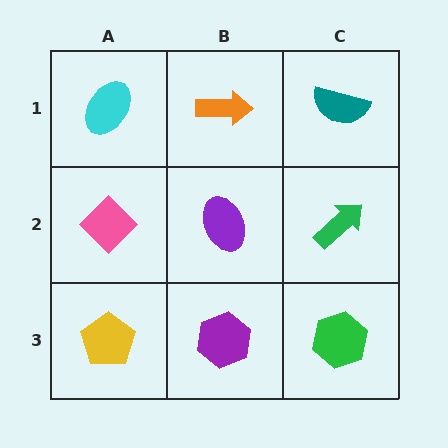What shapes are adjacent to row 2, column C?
A teal semicircle (row 1, column C), a green hexagon (row 3, column C), a purple ellipse (row 2, column B).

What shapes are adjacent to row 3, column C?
A green arrow (row 2, column C), a purple hexagon (row 3, column B).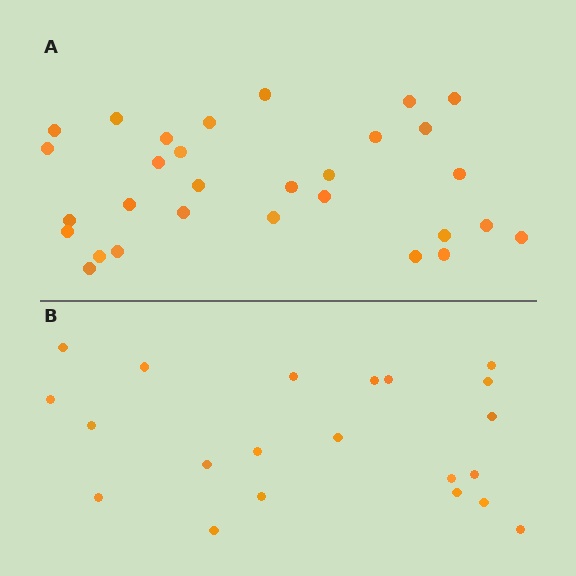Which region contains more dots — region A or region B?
Region A (the top region) has more dots.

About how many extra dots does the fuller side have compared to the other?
Region A has roughly 8 or so more dots than region B.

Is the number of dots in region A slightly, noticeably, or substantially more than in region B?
Region A has noticeably more, but not dramatically so. The ratio is roughly 1.4 to 1.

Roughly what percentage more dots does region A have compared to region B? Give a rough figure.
About 45% more.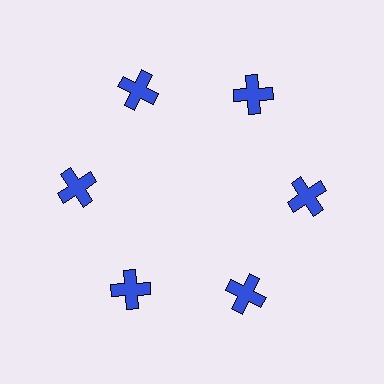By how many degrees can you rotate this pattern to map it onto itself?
The pattern maps onto itself every 60 degrees of rotation.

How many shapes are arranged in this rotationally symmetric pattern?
There are 6 shapes, arranged in 6 groups of 1.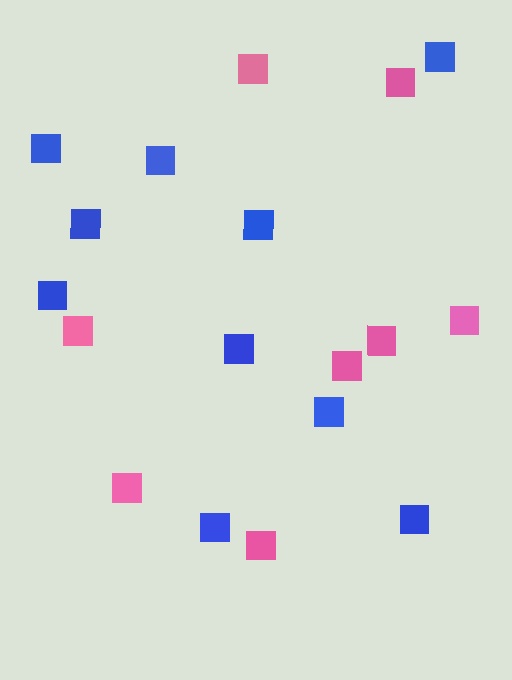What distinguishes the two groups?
There are 2 groups: one group of pink squares (8) and one group of blue squares (10).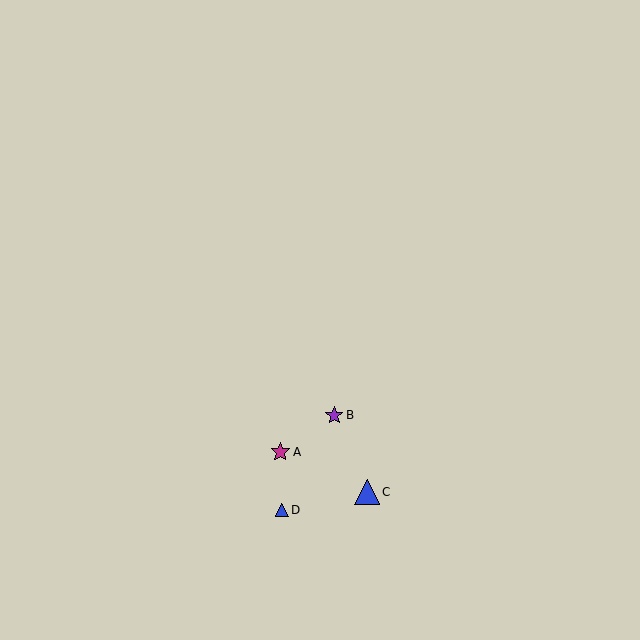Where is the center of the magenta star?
The center of the magenta star is at (280, 452).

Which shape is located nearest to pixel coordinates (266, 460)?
The magenta star (labeled A) at (280, 452) is nearest to that location.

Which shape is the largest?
The blue triangle (labeled C) is the largest.